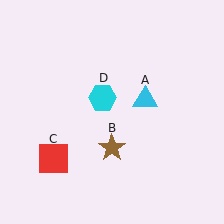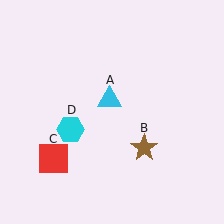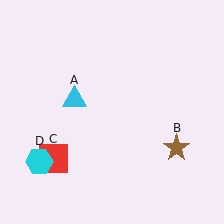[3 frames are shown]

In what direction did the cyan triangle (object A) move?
The cyan triangle (object A) moved left.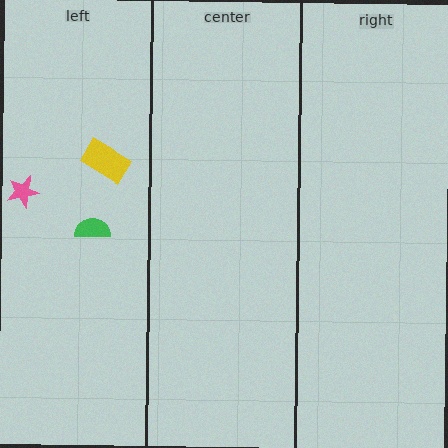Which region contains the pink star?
The left region.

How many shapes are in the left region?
3.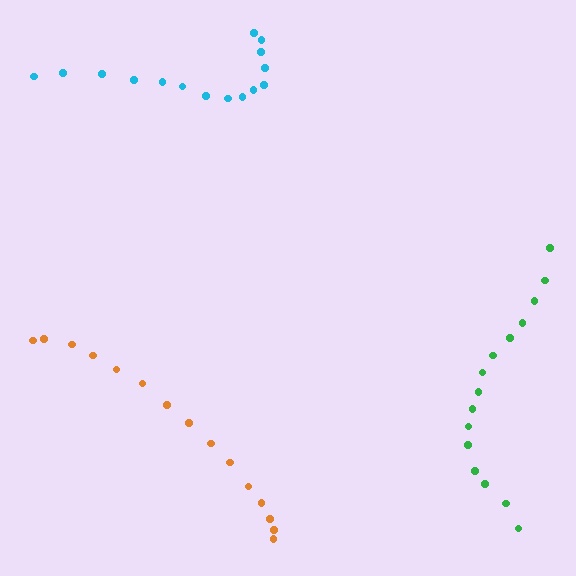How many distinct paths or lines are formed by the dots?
There are 3 distinct paths.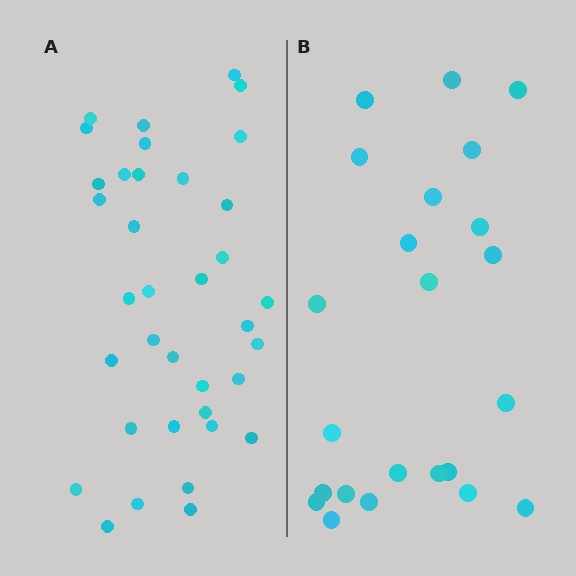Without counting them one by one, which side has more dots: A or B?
Region A (the left region) has more dots.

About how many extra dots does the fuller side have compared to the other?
Region A has approximately 15 more dots than region B.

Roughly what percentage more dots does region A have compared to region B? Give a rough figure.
About 55% more.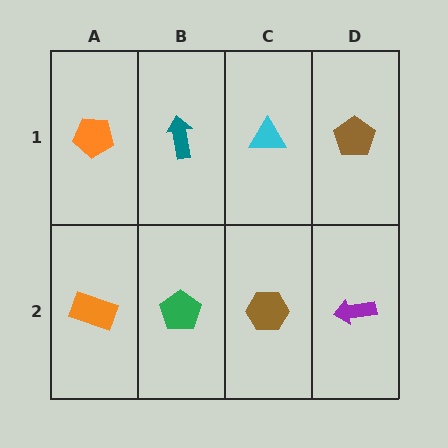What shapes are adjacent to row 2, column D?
A brown pentagon (row 1, column D), a brown hexagon (row 2, column C).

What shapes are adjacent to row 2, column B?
A teal arrow (row 1, column B), an orange rectangle (row 2, column A), a brown hexagon (row 2, column C).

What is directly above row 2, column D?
A brown pentagon.